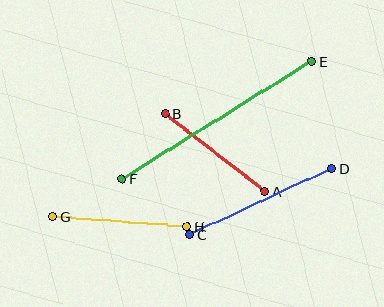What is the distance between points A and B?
The distance is approximately 126 pixels.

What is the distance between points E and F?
The distance is approximately 223 pixels.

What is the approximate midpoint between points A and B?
The midpoint is at approximately (215, 153) pixels.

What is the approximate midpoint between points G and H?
The midpoint is at approximately (120, 222) pixels.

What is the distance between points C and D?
The distance is approximately 156 pixels.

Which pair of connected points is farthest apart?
Points E and F are farthest apart.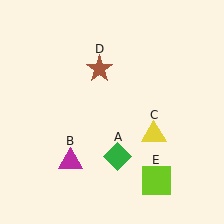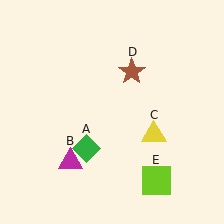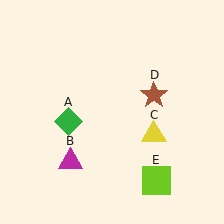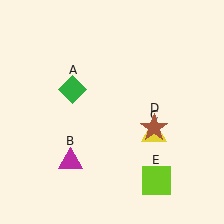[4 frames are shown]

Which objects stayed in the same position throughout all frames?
Magenta triangle (object B) and yellow triangle (object C) and lime square (object E) remained stationary.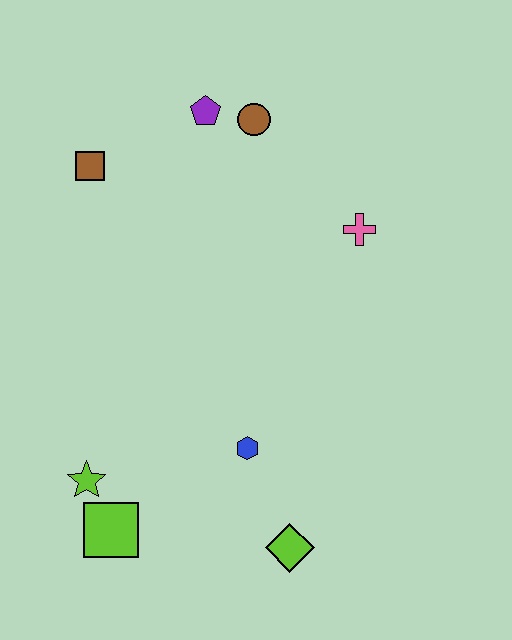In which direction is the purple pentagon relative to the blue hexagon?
The purple pentagon is above the blue hexagon.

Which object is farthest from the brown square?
The lime diamond is farthest from the brown square.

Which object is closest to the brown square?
The purple pentagon is closest to the brown square.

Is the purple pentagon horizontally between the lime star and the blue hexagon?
Yes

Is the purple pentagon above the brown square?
Yes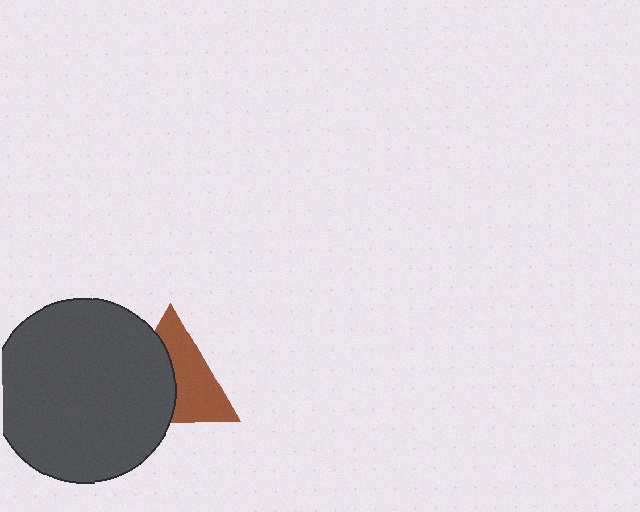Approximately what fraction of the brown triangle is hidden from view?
Roughly 47% of the brown triangle is hidden behind the dark gray circle.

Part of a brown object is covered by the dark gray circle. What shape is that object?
It is a triangle.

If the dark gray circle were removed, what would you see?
You would see the complete brown triangle.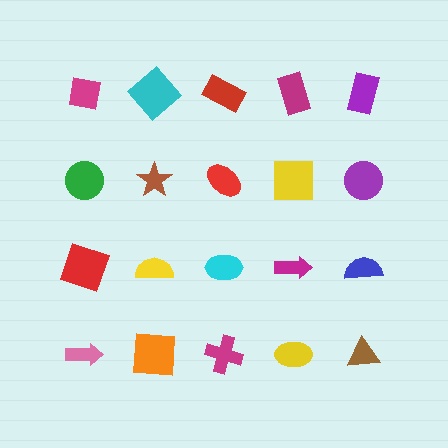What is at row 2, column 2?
A brown star.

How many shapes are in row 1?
5 shapes.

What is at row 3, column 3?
A cyan ellipse.